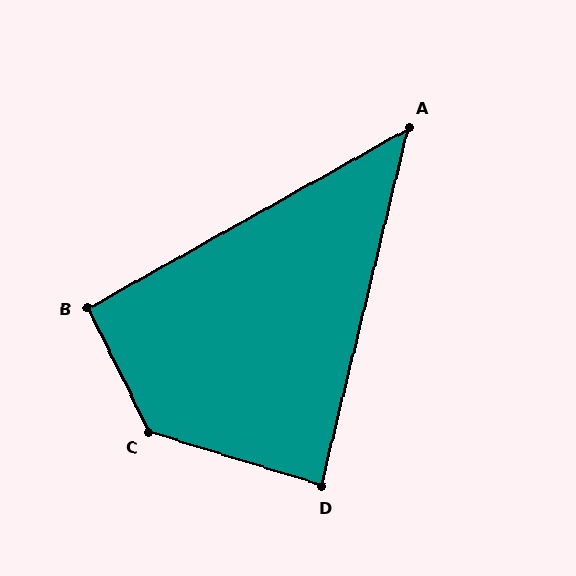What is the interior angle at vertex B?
Approximately 94 degrees (approximately right).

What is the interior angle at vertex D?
Approximately 86 degrees (approximately right).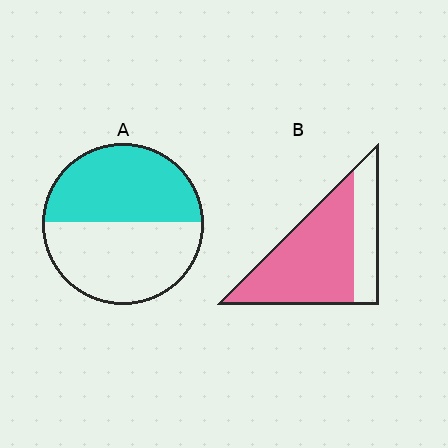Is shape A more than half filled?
Roughly half.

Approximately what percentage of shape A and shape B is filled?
A is approximately 50% and B is approximately 70%.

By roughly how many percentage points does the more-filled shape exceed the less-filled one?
By roughly 25 percentage points (B over A).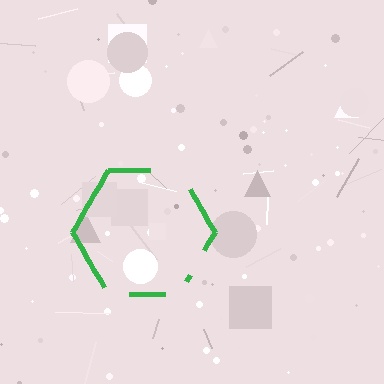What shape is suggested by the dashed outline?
The dashed outline suggests a hexagon.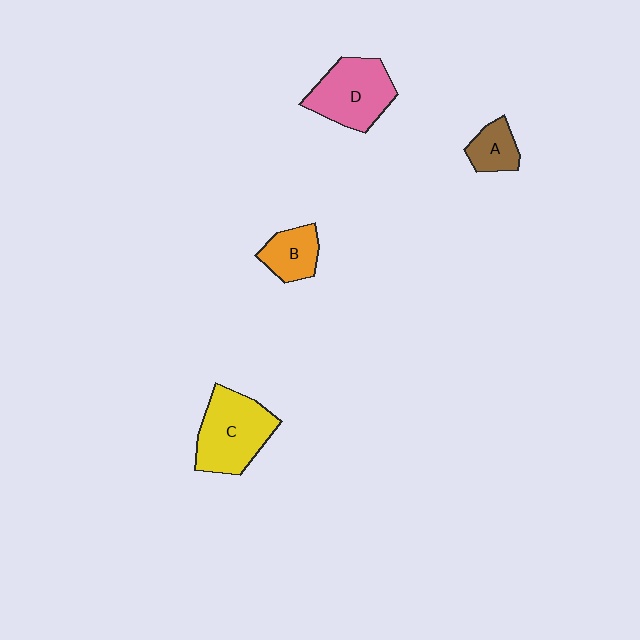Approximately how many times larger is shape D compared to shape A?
Approximately 2.2 times.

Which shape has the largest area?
Shape C (yellow).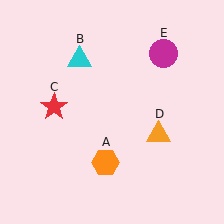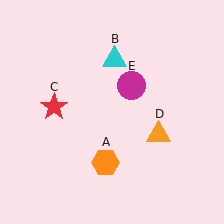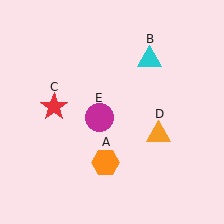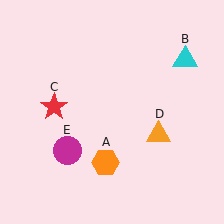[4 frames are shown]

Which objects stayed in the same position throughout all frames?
Orange hexagon (object A) and red star (object C) and orange triangle (object D) remained stationary.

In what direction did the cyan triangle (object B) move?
The cyan triangle (object B) moved right.